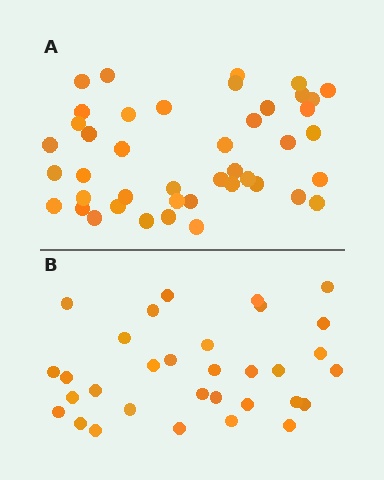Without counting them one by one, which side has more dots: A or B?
Region A (the top region) has more dots.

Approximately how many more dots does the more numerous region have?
Region A has roughly 12 or so more dots than region B.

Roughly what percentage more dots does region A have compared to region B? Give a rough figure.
About 35% more.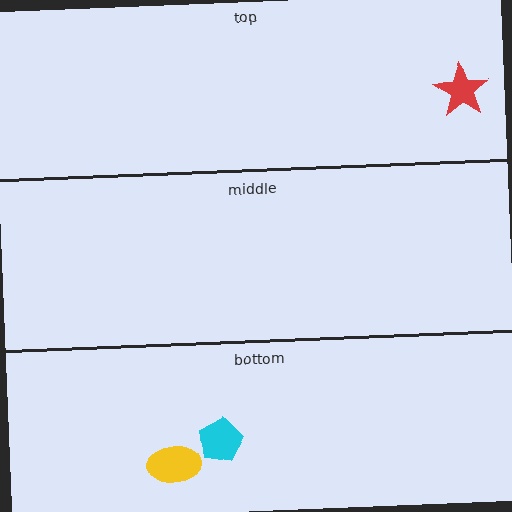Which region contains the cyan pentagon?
The bottom region.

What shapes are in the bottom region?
The yellow ellipse, the cyan pentagon.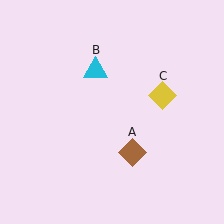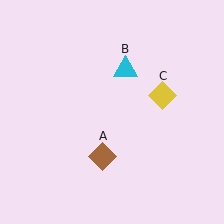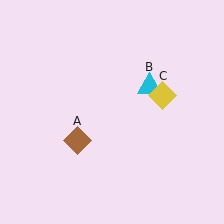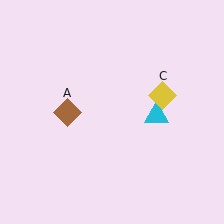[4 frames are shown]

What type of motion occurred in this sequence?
The brown diamond (object A), cyan triangle (object B) rotated clockwise around the center of the scene.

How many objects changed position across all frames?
2 objects changed position: brown diamond (object A), cyan triangle (object B).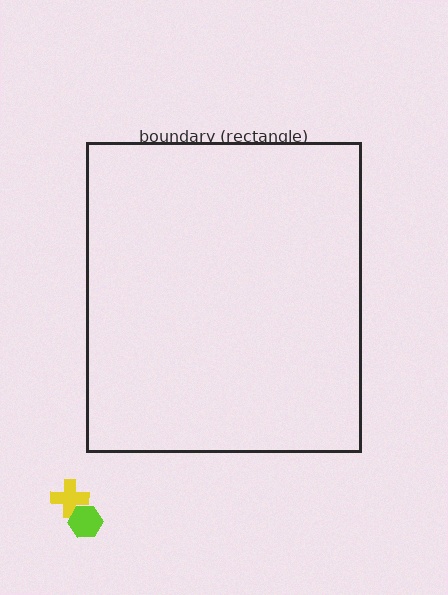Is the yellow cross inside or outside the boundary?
Outside.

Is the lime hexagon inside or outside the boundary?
Outside.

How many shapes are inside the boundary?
0 inside, 2 outside.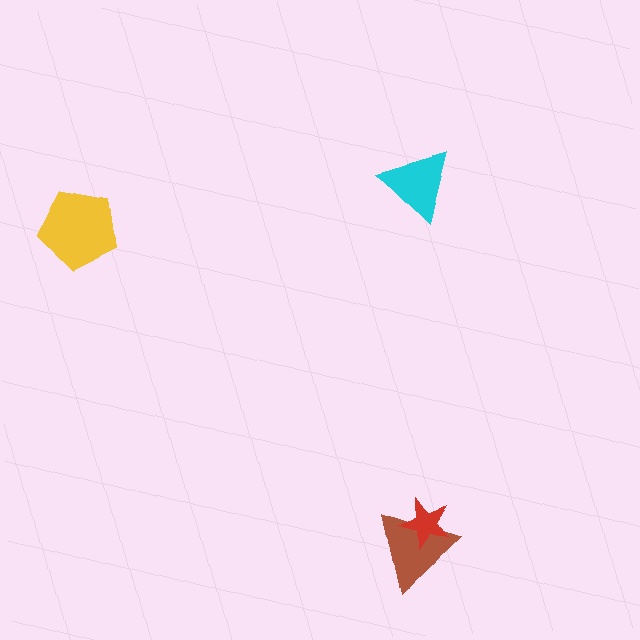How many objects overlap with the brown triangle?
1 object overlaps with the brown triangle.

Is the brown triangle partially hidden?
Yes, it is partially covered by another shape.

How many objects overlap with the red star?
1 object overlaps with the red star.